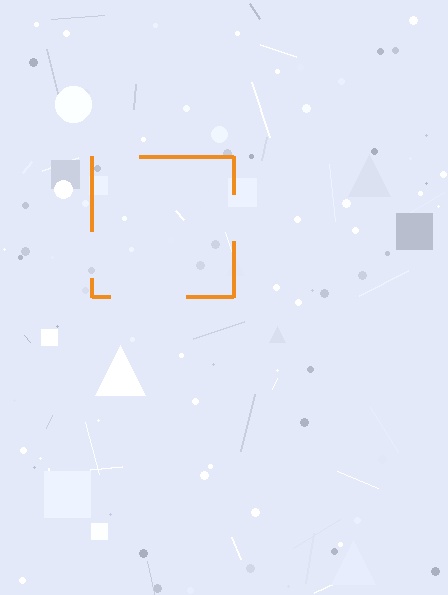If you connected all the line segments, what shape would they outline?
They would outline a square.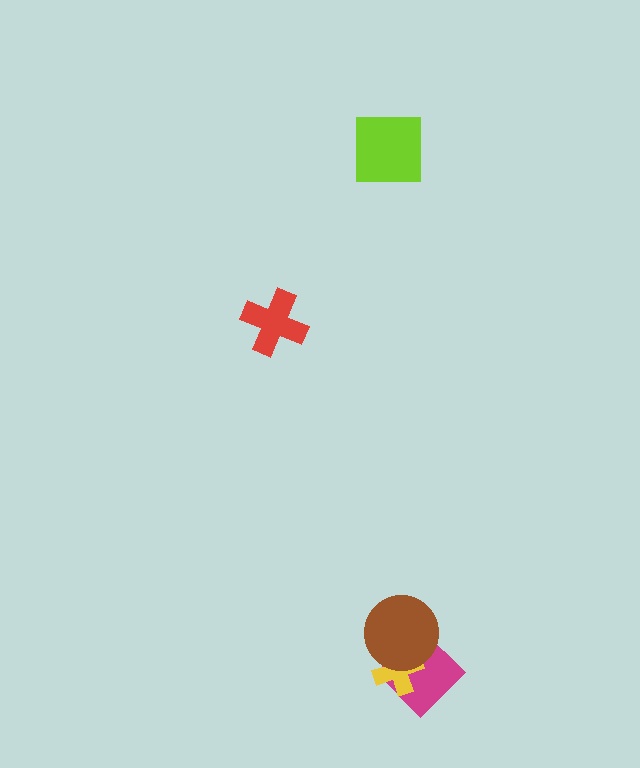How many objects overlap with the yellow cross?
2 objects overlap with the yellow cross.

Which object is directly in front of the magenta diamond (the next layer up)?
The yellow cross is directly in front of the magenta diamond.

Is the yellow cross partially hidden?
Yes, it is partially covered by another shape.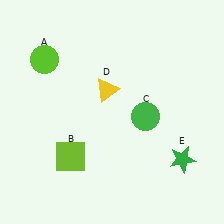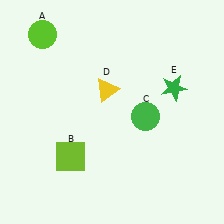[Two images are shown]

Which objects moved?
The objects that moved are: the lime circle (A), the green star (E).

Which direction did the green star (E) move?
The green star (E) moved up.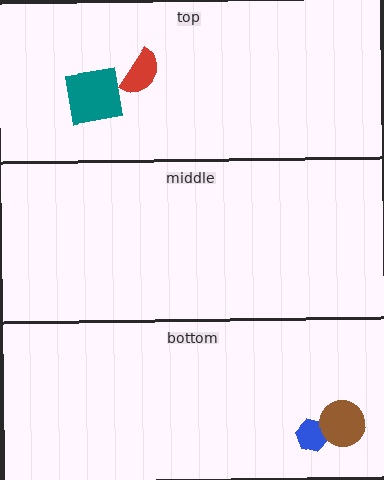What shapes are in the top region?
The red semicircle, the teal square.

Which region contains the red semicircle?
The top region.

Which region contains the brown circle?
The bottom region.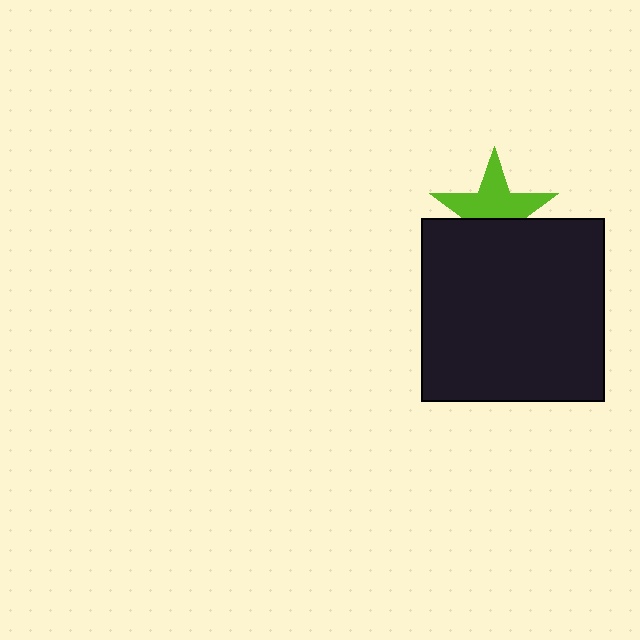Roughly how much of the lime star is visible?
About half of it is visible (roughly 58%).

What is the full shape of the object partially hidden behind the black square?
The partially hidden object is a lime star.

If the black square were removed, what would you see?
You would see the complete lime star.